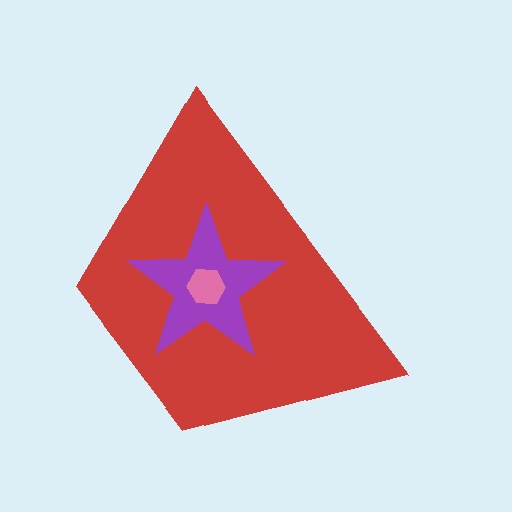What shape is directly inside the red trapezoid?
The purple star.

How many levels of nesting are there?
3.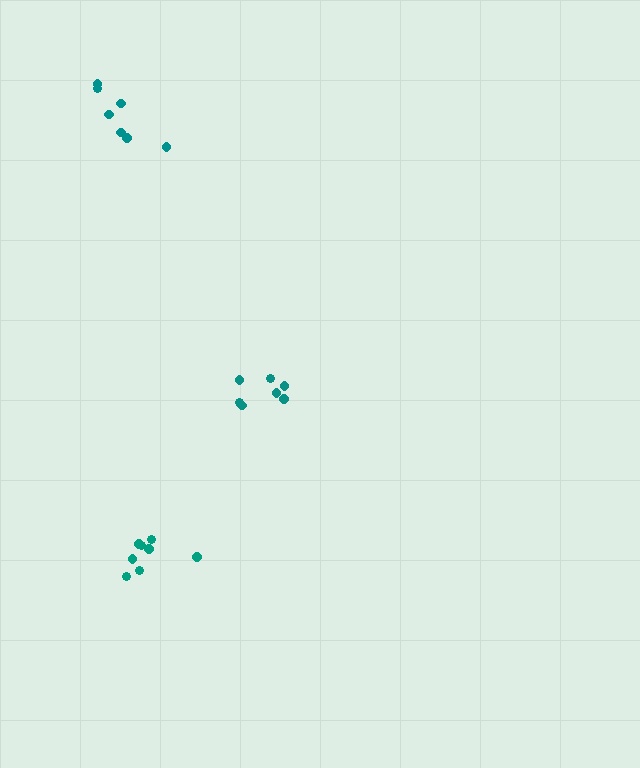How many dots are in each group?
Group 1: 7 dots, Group 2: 7 dots, Group 3: 8 dots (22 total).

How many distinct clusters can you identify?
There are 3 distinct clusters.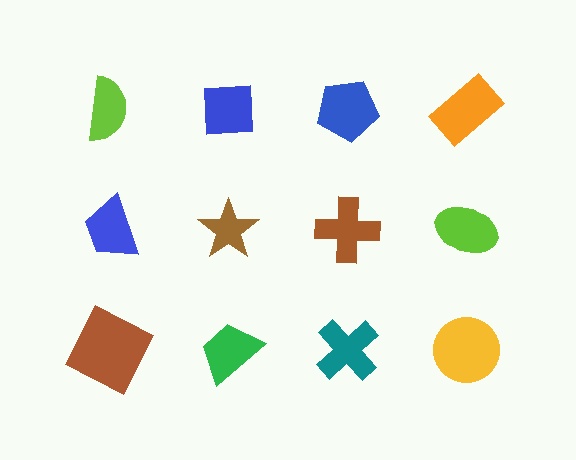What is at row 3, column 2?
A green trapezoid.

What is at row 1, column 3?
A blue pentagon.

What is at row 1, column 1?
A lime semicircle.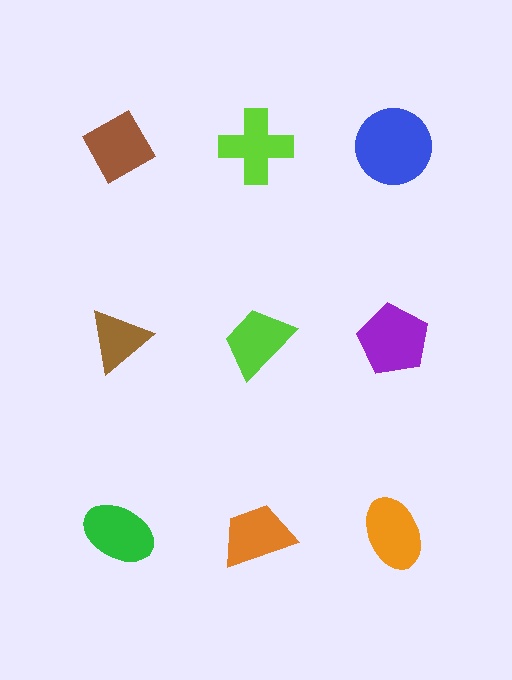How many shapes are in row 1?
3 shapes.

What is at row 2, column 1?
A brown triangle.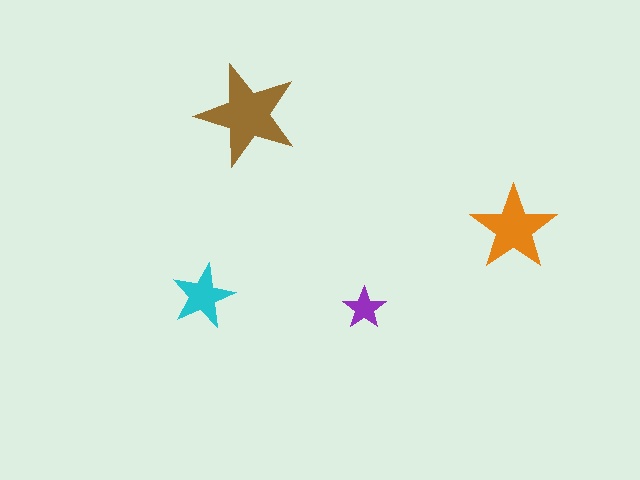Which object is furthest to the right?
The orange star is rightmost.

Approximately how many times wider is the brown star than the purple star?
About 2.5 times wider.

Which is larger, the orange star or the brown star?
The brown one.